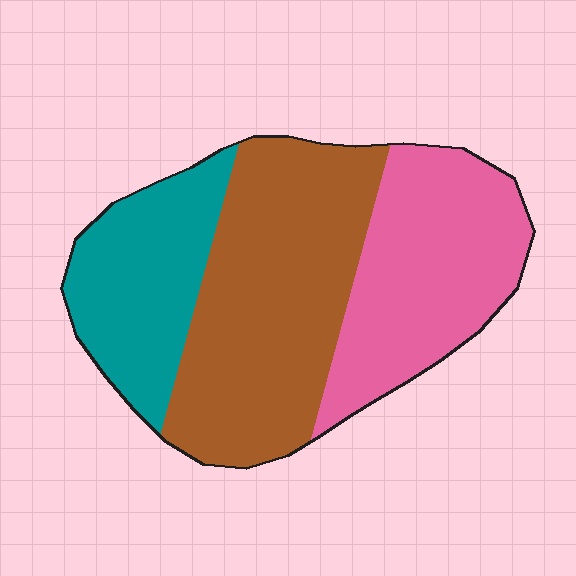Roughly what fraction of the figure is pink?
Pink covers around 30% of the figure.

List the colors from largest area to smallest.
From largest to smallest: brown, pink, teal.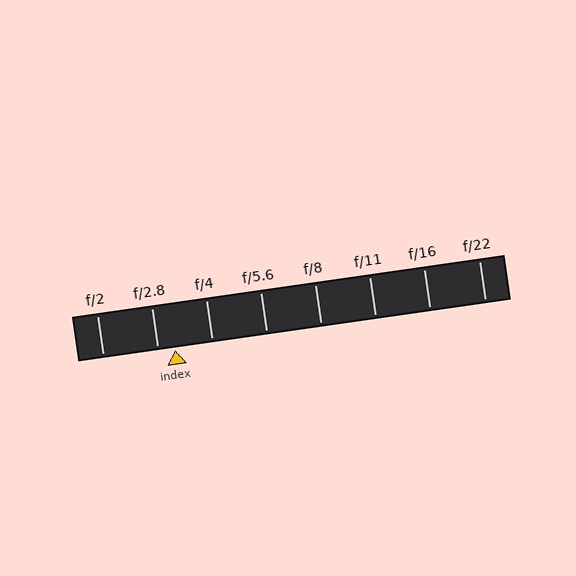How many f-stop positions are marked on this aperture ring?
There are 8 f-stop positions marked.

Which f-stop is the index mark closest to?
The index mark is closest to f/2.8.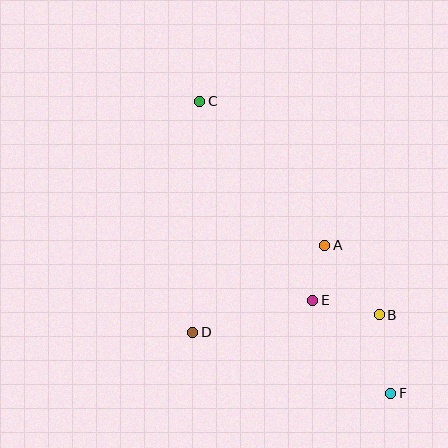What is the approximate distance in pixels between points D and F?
The distance between D and F is approximately 207 pixels.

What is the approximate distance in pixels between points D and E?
The distance between D and E is approximately 124 pixels.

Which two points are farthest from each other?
Points C and F are farthest from each other.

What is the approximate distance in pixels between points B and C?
The distance between B and C is approximately 279 pixels.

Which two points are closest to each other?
Points A and E are closest to each other.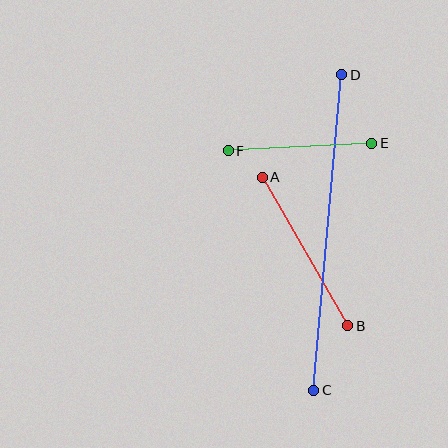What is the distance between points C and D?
The distance is approximately 317 pixels.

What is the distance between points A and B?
The distance is approximately 171 pixels.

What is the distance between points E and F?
The distance is approximately 143 pixels.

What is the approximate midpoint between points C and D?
The midpoint is at approximately (328, 232) pixels.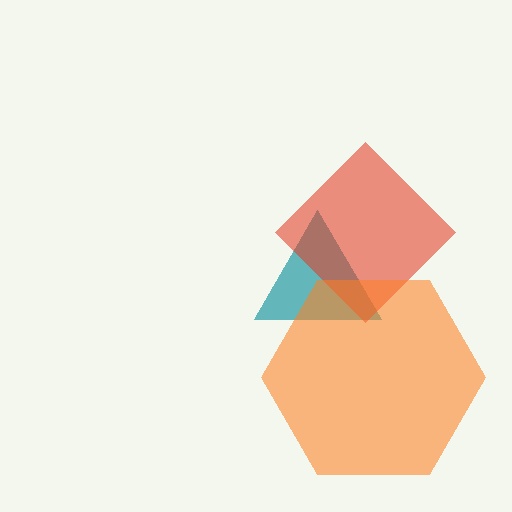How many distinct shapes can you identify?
There are 3 distinct shapes: a teal triangle, a red diamond, an orange hexagon.